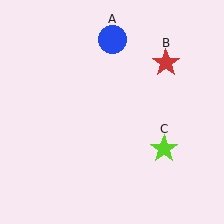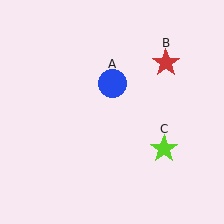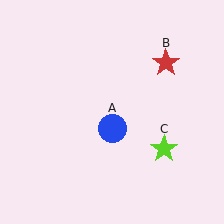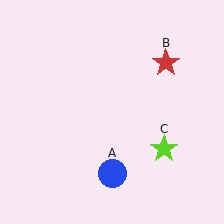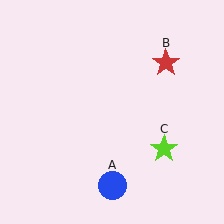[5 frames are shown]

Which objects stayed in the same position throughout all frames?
Red star (object B) and lime star (object C) remained stationary.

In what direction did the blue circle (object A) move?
The blue circle (object A) moved down.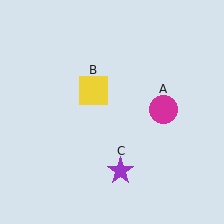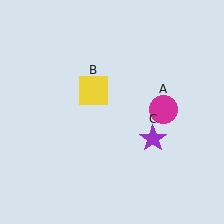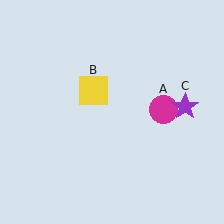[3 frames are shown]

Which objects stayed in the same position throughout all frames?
Magenta circle (object A) and yellow square (object B) remained stationary.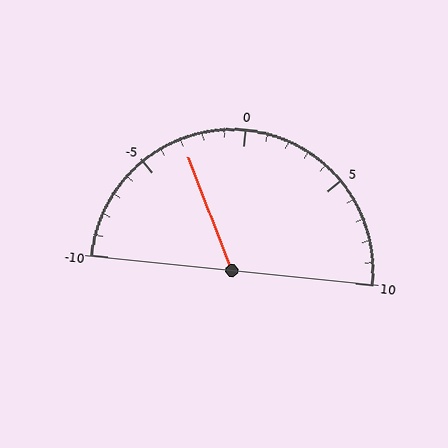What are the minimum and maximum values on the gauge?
The gauge ranges from -10 to 10.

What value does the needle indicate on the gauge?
The needle indicates approximately -3.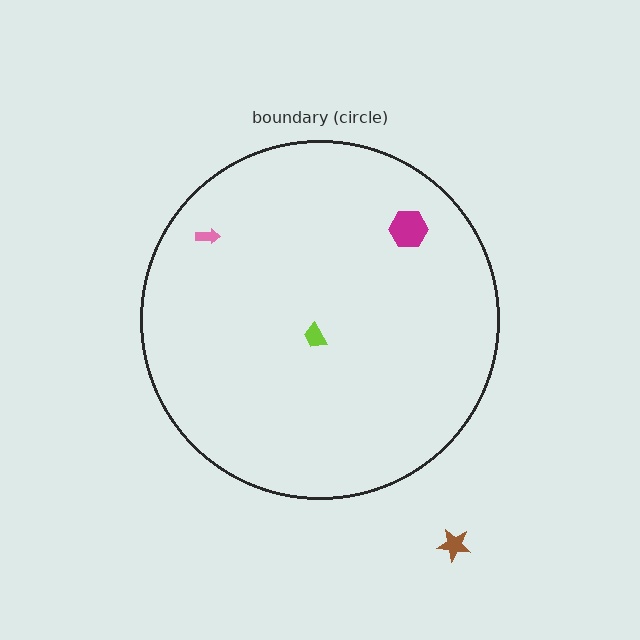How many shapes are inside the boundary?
3 inside, 1 outside.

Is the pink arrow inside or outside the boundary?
Inside.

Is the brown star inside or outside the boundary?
Outside.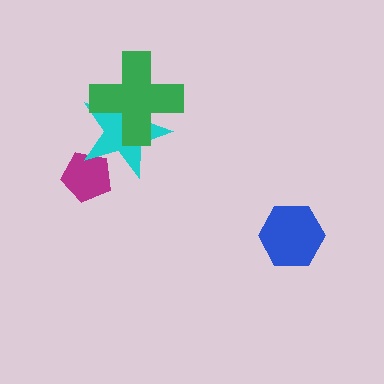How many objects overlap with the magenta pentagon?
1 object overlaps with the magenta pentagon.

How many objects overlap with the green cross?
1 object overlaps with the green cross.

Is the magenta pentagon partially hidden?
Yes, it is partially covered by another shape.